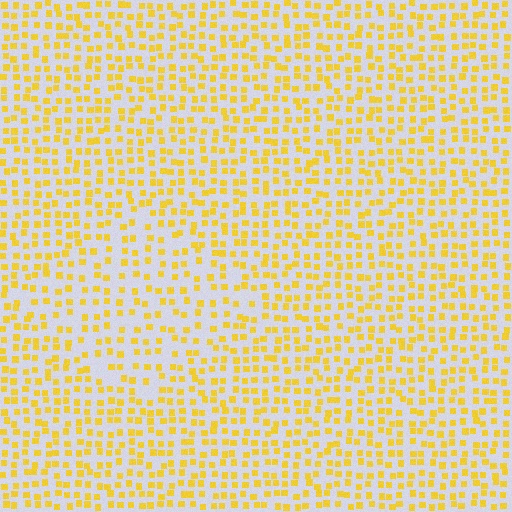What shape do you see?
I see a diamond.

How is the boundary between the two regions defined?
The boundary is defined by a change in element density (approximately 1.5x ratio). All elements are the same color, size, and shape.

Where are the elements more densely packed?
The elements are more densely packed outside the diamond boundary.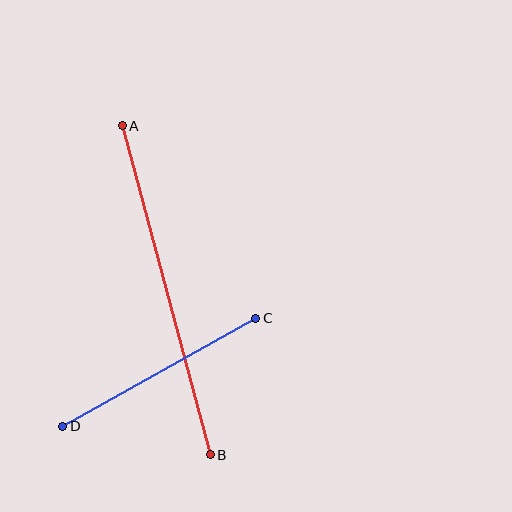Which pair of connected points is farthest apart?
Points A and B are farthest apart.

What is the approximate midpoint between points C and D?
The midpoint is at approximately (159, 372) pixels.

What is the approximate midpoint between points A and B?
The midpoint is at approximately (166, 290) pixels.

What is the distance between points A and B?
The distance is approximately 340 pixels.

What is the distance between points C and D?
The distance is approximately 222 pixels.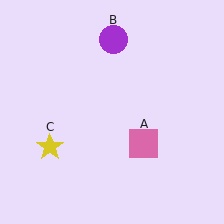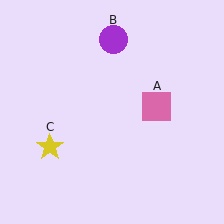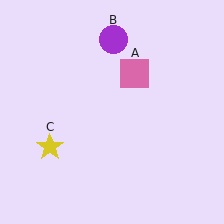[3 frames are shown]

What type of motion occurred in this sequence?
The pink square (object A) rotated counterclockwise around the center of the scene.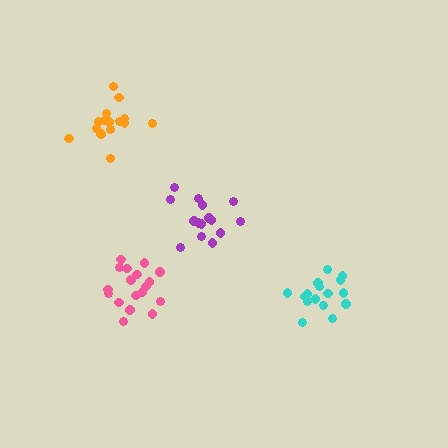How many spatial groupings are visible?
There are 4 spatial groupings.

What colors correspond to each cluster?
The clusters are colored: purple, cyan, pink, orange.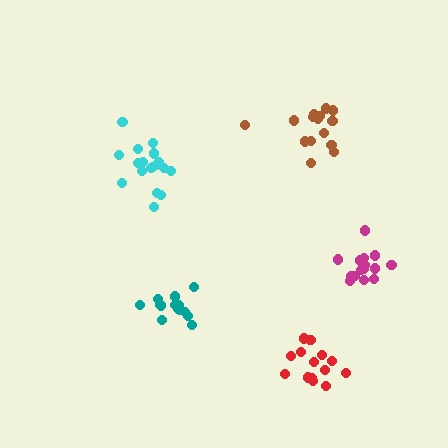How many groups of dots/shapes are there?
There are 5 groups.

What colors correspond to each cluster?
The clusters are colored: brown, teal, cyan, magenta, red.